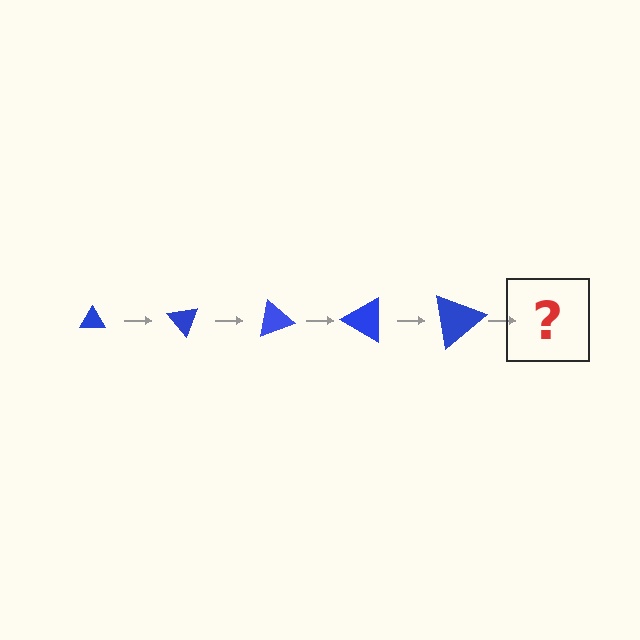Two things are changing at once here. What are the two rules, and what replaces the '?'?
The two rules are that the triangle grows larger each step and it rotates 50 degrees each step. The '?' should be a triangle, larger than the previous one and rotated 250 degrees from the start.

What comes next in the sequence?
The next element should be a triangle, larger than the previous one and rotated 250 degrees from the start.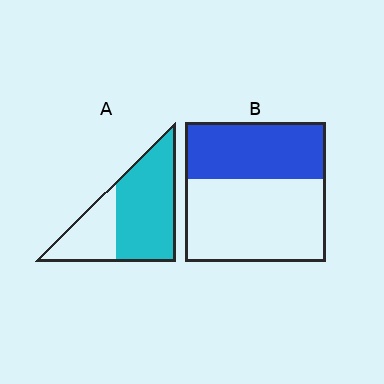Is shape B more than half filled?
No.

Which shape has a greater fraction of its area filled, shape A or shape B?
Shape A.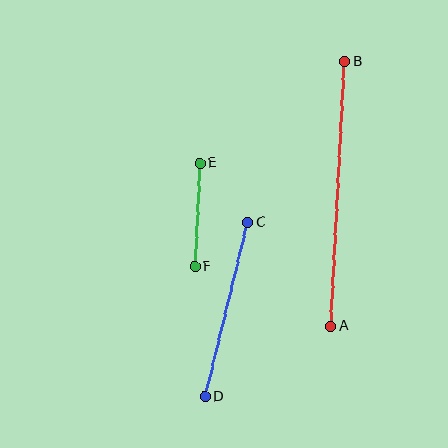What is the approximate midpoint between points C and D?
The midpoint is at approximately (226, 309) pixels.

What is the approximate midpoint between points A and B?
The midpoint is at approximately (338, 194) pixels.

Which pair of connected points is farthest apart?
Points A and B are farthest apart.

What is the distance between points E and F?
The distance is approximately 104 pixels.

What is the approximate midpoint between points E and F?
The midpoint is at approximately (197, 215) pixels.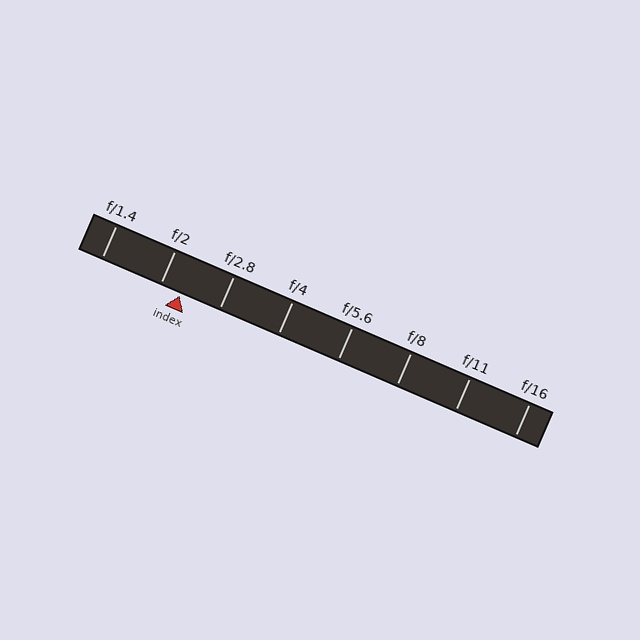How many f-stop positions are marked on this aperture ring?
There are 8 f-stop positions marked.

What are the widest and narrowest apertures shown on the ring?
The widest aperture shown is f/1.4 and the narrowest is f/16.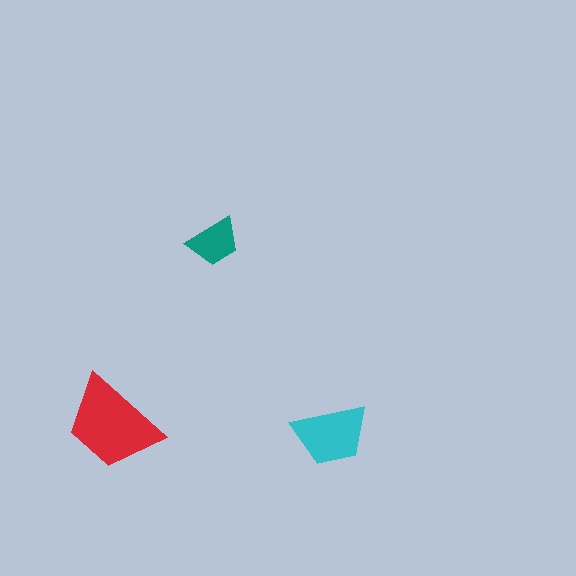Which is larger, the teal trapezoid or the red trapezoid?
The red one.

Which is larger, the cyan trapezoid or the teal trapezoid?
The cyan one.